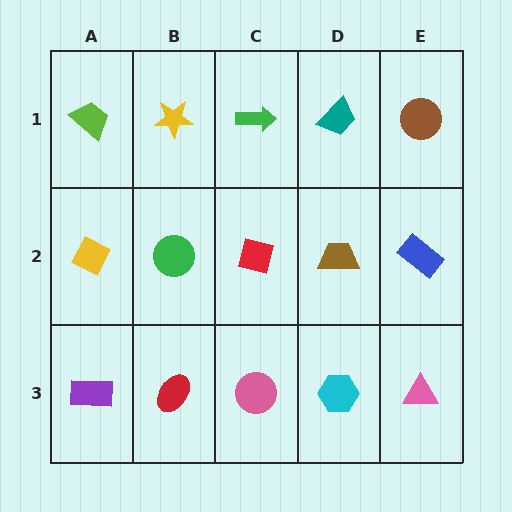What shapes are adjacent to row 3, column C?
A red diamond (row 2, column C), a red ellipse (row 3, column B), a cyan hexagon (row 3, column D).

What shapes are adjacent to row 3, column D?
A brown trapezoid (row 2, column D), a pink circle (row 3, column C), a pink triangle (row 3, column E).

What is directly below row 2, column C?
A pink circle.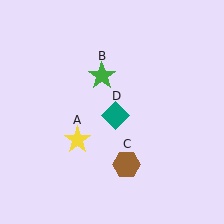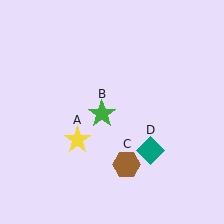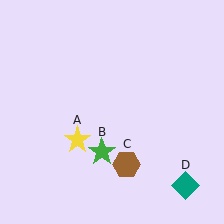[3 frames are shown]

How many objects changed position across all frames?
2 objects changed position: green star (object B), teal diamond (object D).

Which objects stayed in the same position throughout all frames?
Yellow star (object A) and brown hexagon (object C) remained stationary.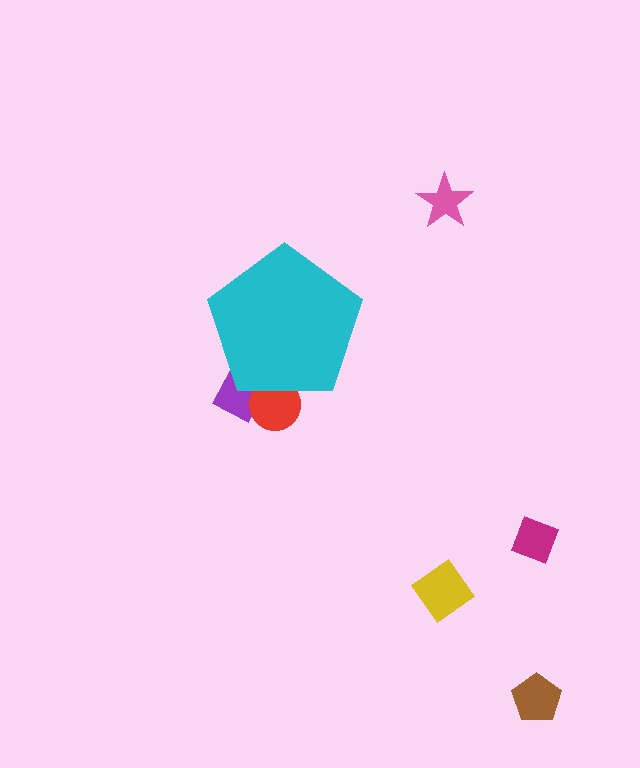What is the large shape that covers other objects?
A cyan pentagon.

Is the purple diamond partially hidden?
Yes, the purple diamond is partially hidden behind the cyan pentagon.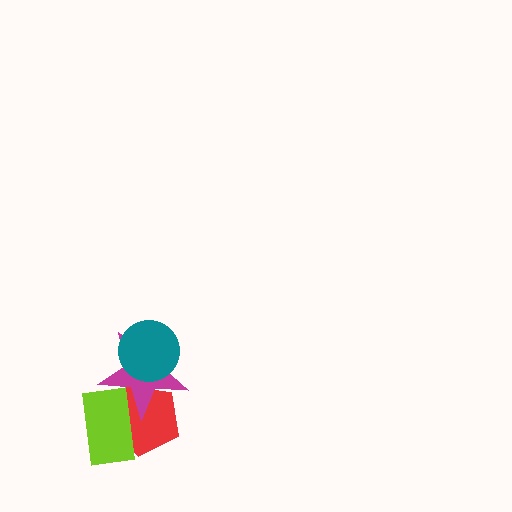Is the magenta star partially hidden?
Yes, it is partially covered by another shape.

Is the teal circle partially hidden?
No, no other shape covers it.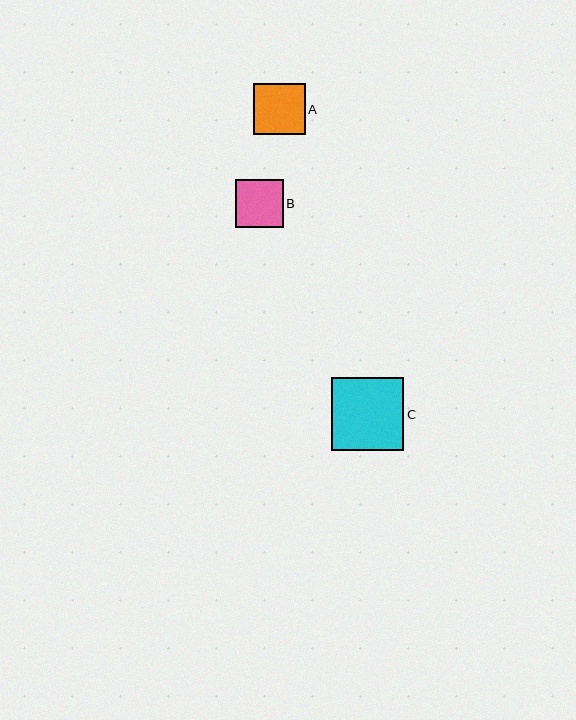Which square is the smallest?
Square B is the smallest with a size of approximately 48 pixels.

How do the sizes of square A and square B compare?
Square A and square B are approximately the same size.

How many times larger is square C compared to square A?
Square C is approximately 1.4 times the size of square A.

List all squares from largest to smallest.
From largest to smallest: C, A, B.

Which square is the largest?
Square C is the largest with a size of approximately 72 pixels.